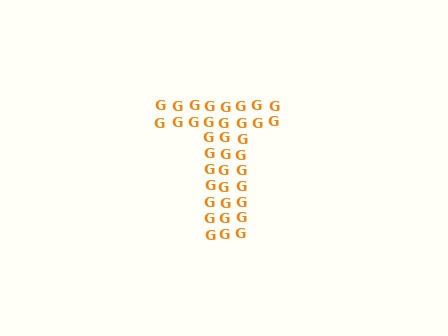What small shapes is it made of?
It is made of small letter G's.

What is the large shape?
The large shape is the letter T.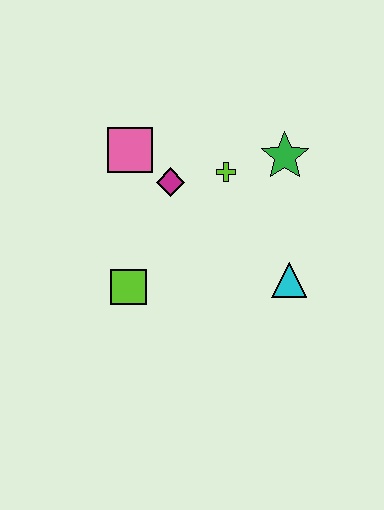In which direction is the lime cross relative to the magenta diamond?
The lime cross is to the right of the magenta diamond.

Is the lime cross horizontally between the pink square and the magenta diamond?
No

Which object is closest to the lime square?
The magenta diamond is closest to the lime square.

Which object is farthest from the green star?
The lime square is farthest from the green star.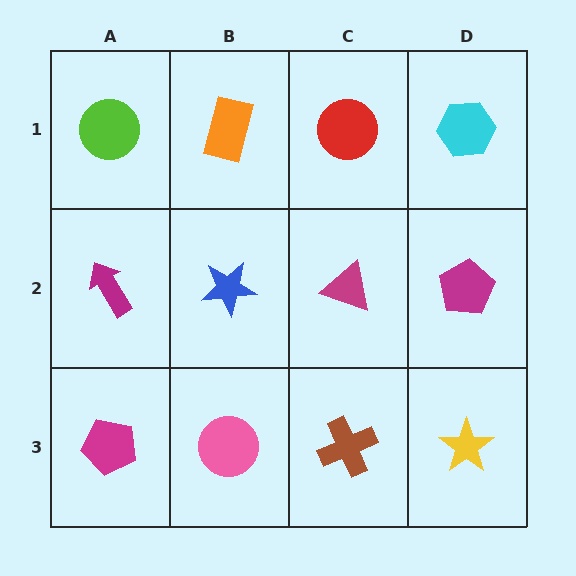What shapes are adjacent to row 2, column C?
A red circle (row 1, column C), a brown cross (row 3, column C), a blue star (row 2, column B), a magenta pentagon (row 2, column D).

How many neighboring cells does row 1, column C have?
3.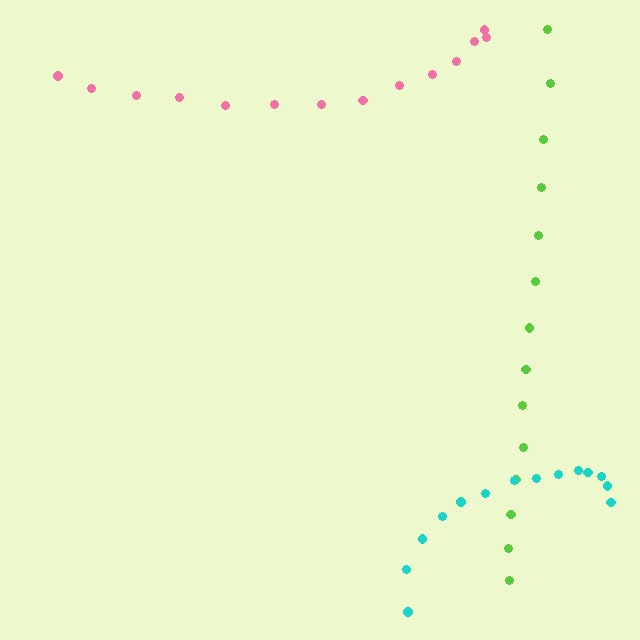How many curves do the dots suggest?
There are 3 distinct paths.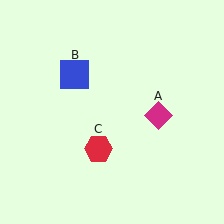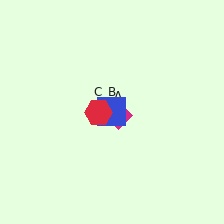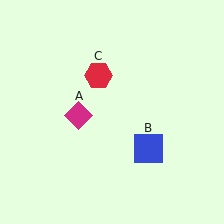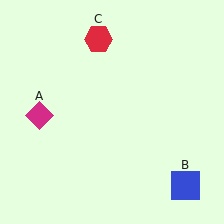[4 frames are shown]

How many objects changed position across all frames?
3 objects changed position: magenta diamond (object A), blue square (object B), red hexagon (object C).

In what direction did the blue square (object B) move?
The blue square (object B) moved down and to the right.